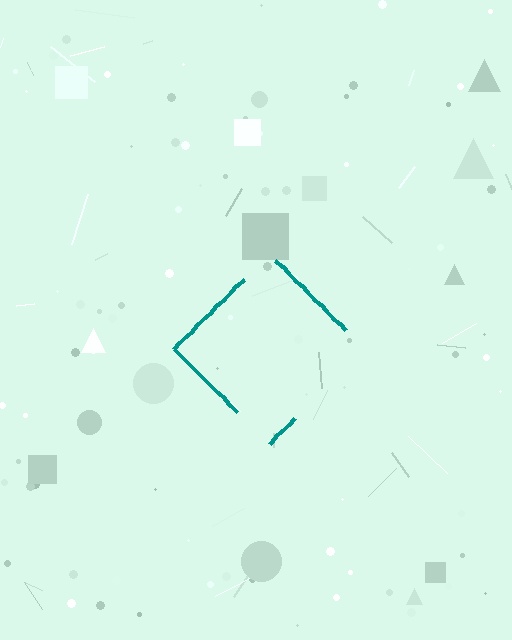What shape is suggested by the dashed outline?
The dashed outline suggests a diamond.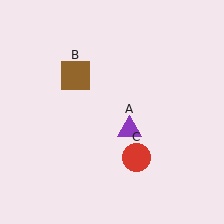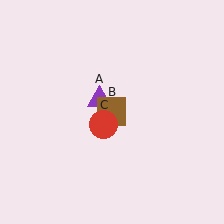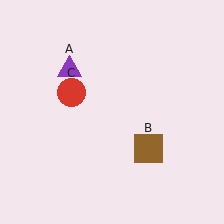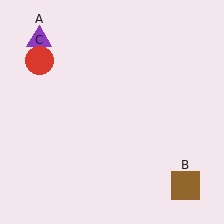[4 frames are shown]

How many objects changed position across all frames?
3 objects changed position: purple triangle (object A), brown square (object B), red circle (object C).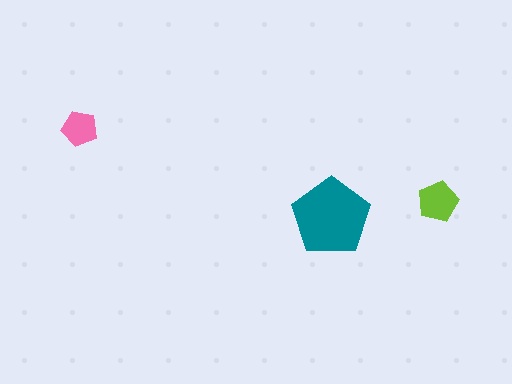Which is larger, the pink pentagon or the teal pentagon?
The teal one.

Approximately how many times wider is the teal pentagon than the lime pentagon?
About 2 times wider.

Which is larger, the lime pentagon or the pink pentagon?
The lime one.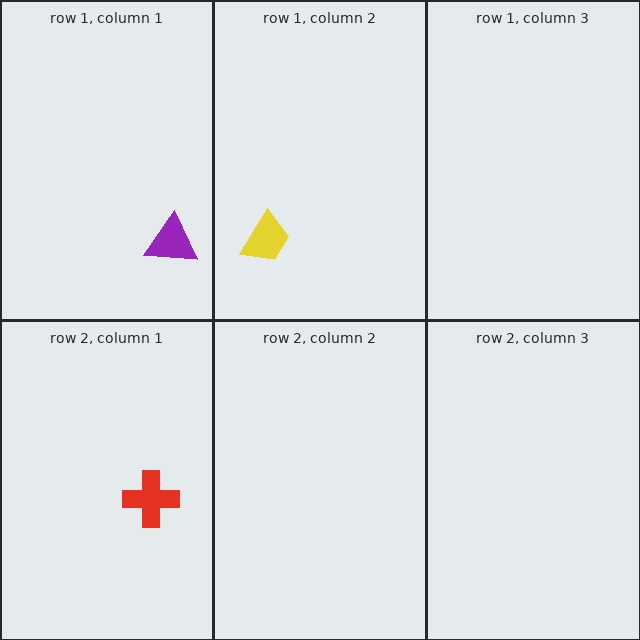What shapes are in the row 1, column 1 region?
The purple triangle.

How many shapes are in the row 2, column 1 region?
1.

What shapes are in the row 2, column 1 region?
The red cross.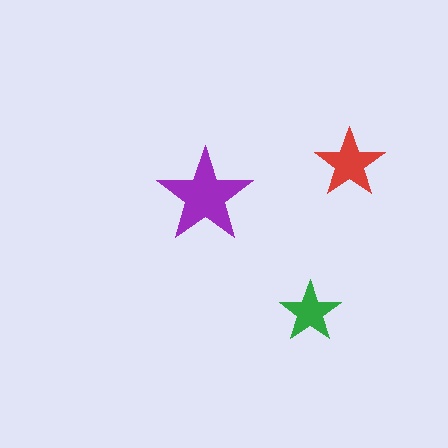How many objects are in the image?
There are 3 objects in the image.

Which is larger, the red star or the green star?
The red one.